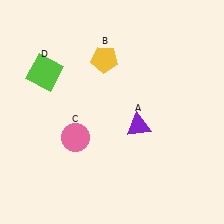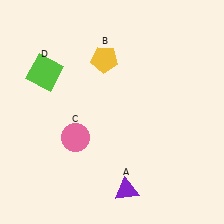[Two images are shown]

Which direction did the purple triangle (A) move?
The purple triangle (A) moved down.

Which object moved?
The purple triangle (A) moved down.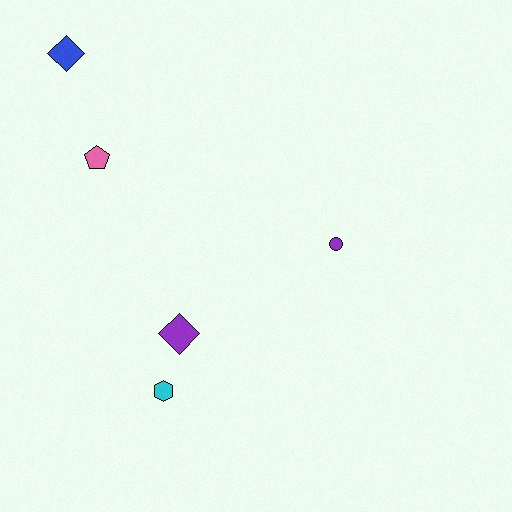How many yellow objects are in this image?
There are no yellow objects.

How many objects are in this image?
There are 5 objects.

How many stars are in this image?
There are no stars.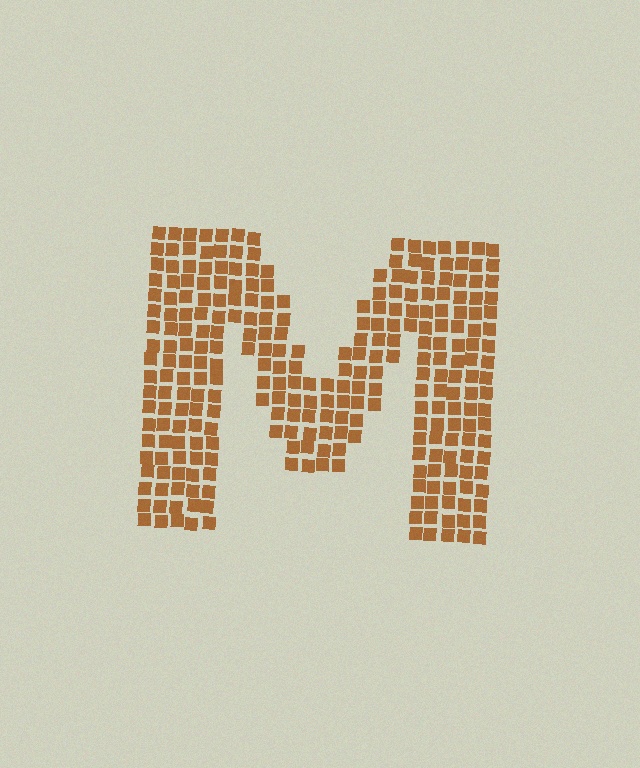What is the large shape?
The large shape is the letter M.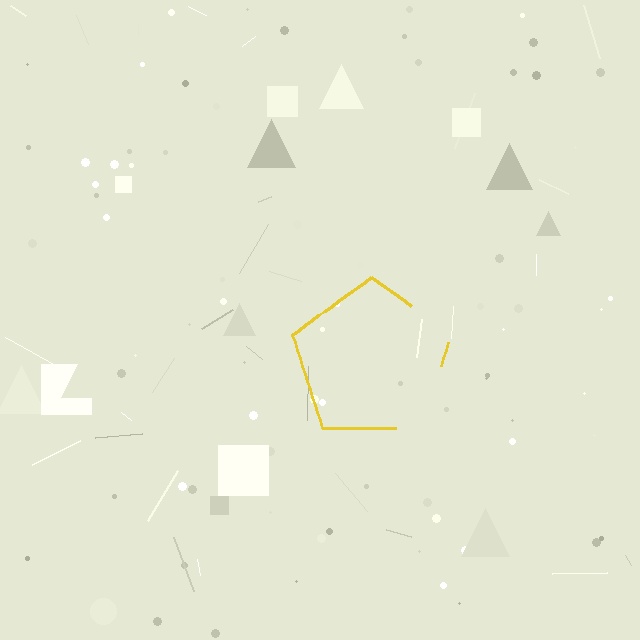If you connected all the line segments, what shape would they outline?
They would outline a pentagon.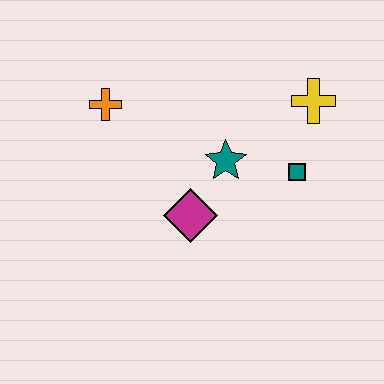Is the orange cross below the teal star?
No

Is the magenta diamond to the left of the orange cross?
No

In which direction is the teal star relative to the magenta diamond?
The teal star is above the magenta diamond.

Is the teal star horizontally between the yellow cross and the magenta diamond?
Yes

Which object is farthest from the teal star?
The orange cross is farthest from the teal star.